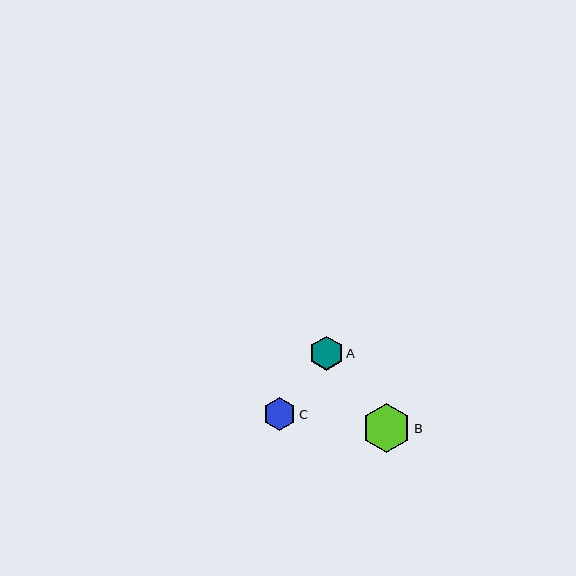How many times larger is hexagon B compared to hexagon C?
Hexagon B is approximately 1.5 times the size of hexagon C.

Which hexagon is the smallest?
Hexagon C is the smallest with a size of approximately 33 pixels.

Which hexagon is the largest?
Hexagon B is the largest with a size of approximately 49 pixels.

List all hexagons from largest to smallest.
From largest to smallest: B, A, C.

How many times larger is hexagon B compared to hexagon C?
Hexagon B is approximately 1.5 times the size of hexagon C.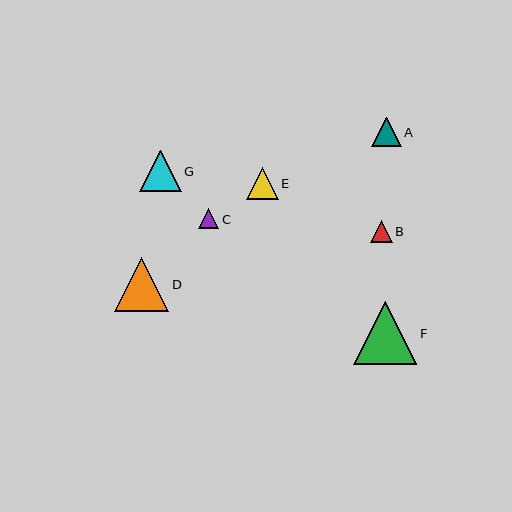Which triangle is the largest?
Triangle F is the largest with a size of approximately 63 pixels.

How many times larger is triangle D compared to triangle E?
Triangle D is approximately 1.7 times the size of triangle E.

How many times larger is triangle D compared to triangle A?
Triangle D is approximately 1.9 times the size of triangle A.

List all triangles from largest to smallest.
From largest to smallest: F, D, G, E, A, B, C.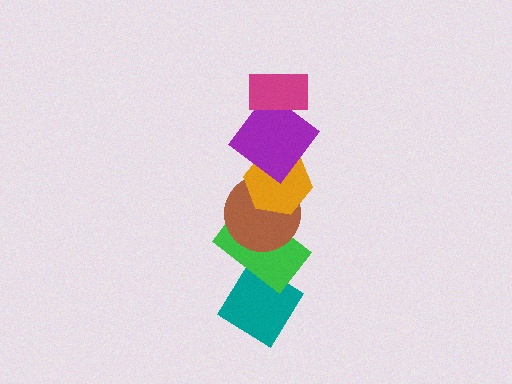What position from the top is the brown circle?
The brown circle is 4th from the top.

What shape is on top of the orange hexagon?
The purple diamond is on top of the orange hexagon.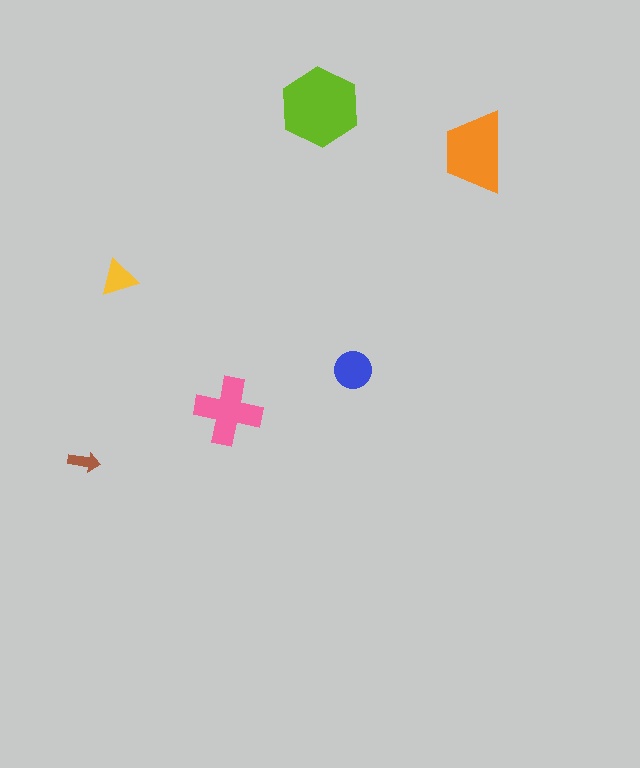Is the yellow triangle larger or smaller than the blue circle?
Smaller.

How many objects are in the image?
There are 6 objects in the image.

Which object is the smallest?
The brown arrow.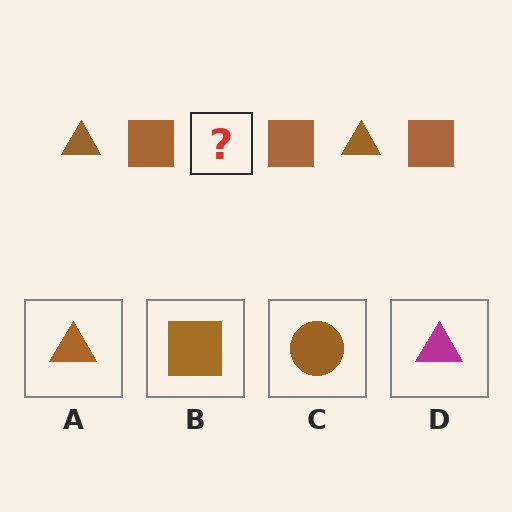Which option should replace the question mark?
Option A.